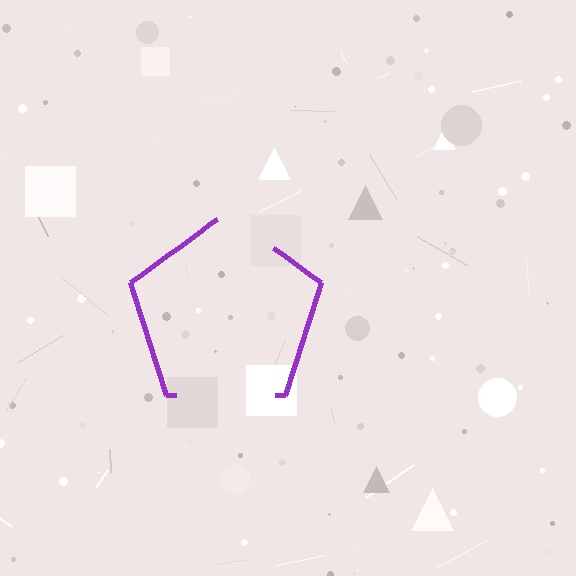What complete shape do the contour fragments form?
The contour fragments form a pentagon.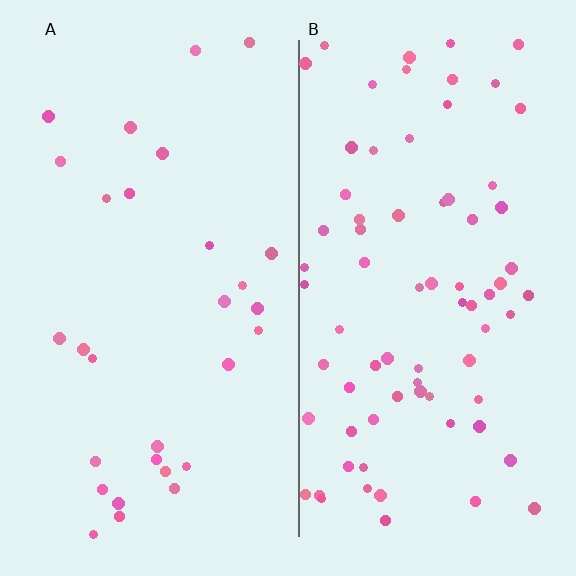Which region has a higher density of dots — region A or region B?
B (the right).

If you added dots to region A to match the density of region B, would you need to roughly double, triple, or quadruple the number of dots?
Approximately triple.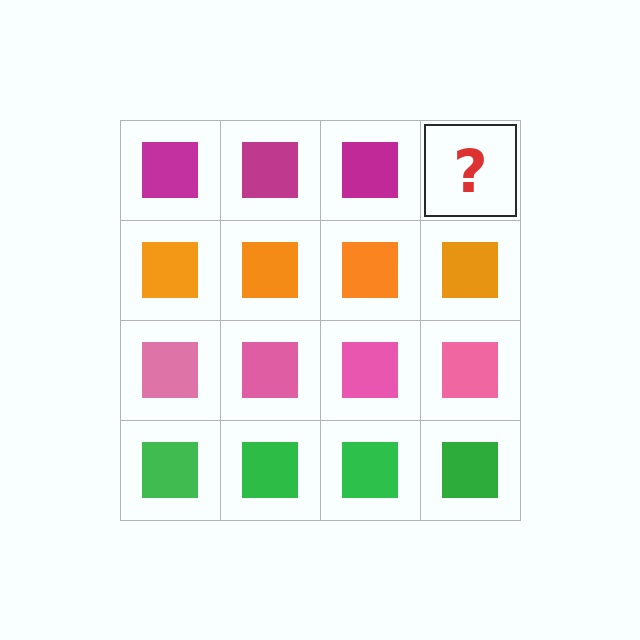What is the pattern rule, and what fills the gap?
The rule is that each row has a consistent color. The gap should be filled with a magenta square.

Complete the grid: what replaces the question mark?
The question mark should be replaced with a magenta square.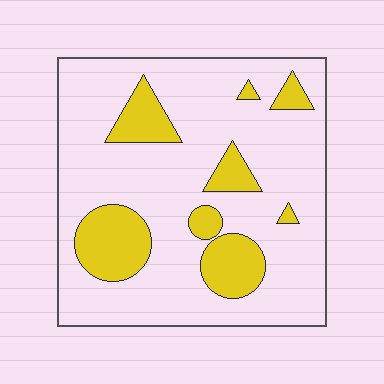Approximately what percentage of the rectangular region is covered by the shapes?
Approximately 20%.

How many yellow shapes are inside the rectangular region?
8.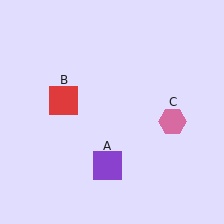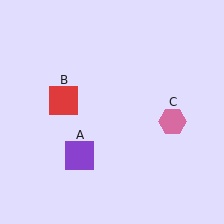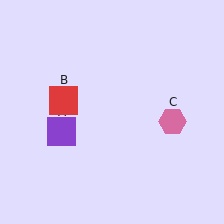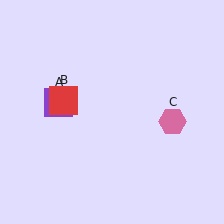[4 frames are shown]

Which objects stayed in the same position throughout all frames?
Red square (object B) and pink hexagon (object C) remained stationary.